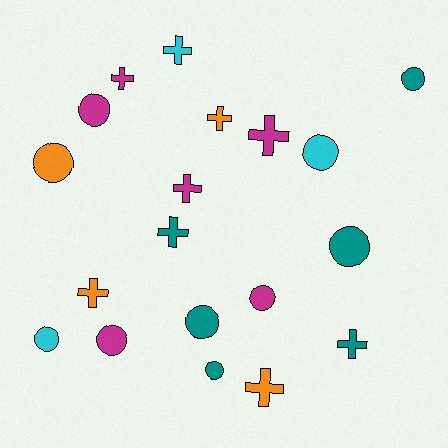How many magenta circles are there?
There are 3 magenta circles.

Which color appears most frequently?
Magenta, with 6 objects.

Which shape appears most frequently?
Circle, with 10 objects.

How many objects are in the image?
There are 19 objects.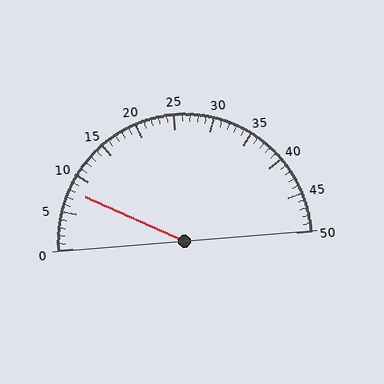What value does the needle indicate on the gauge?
The needle indicates approximately 8.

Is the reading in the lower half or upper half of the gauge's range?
The reading is in the lower half of the range (0 to 50).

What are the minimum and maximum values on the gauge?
The gauge ranges from 0 to 50.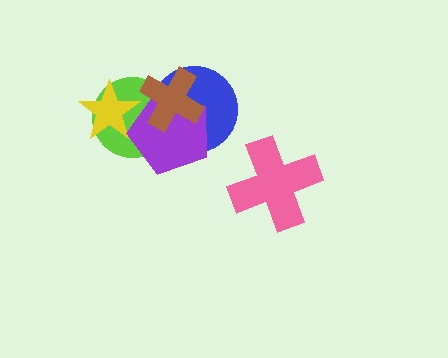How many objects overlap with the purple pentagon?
4 objects overlap with the purple pentagon.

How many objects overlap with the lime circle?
4 objects overlap with the lime circle.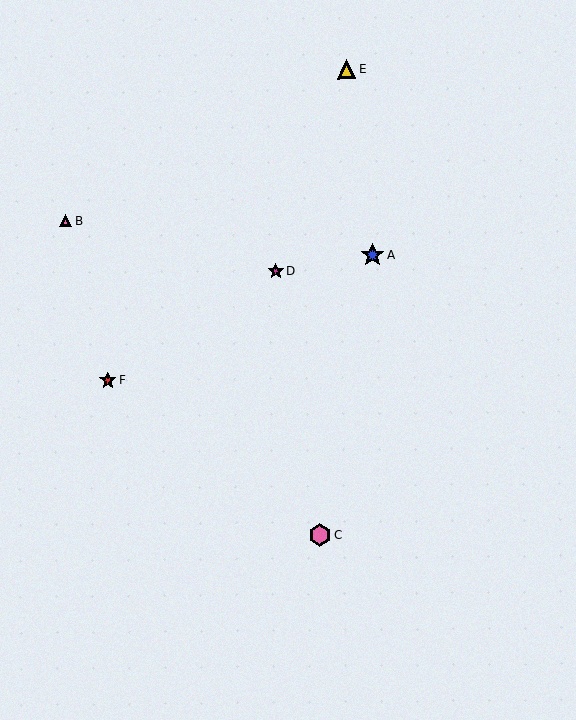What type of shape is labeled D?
Shape D is a magenta star.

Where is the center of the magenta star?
The center of the magenta star is at (276, 271).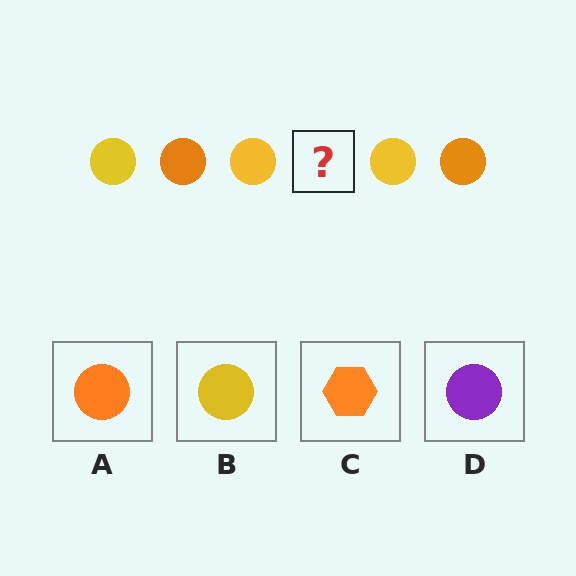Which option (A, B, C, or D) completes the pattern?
A.